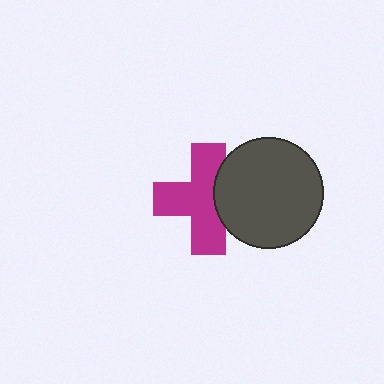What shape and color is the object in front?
The object in front is a dark gray circle.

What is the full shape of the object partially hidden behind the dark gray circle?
The partially hidden object is a magenta cross.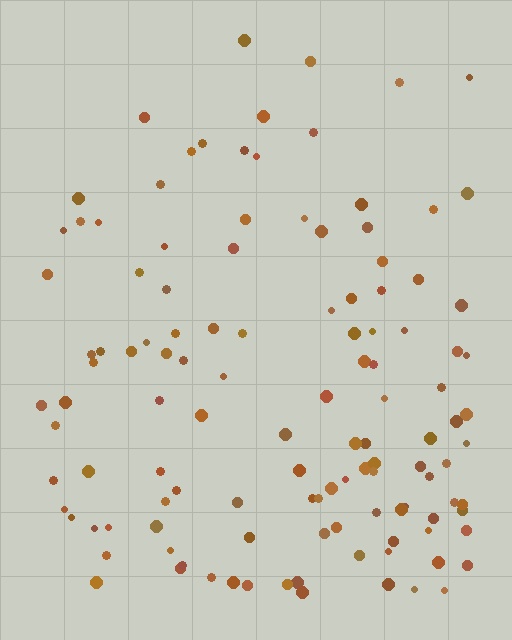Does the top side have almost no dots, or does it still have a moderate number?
Still a moderate number, just noticeably fewer than the bottom.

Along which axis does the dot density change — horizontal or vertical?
Vertical.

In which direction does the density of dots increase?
From top to bottom, with the bottom side densest.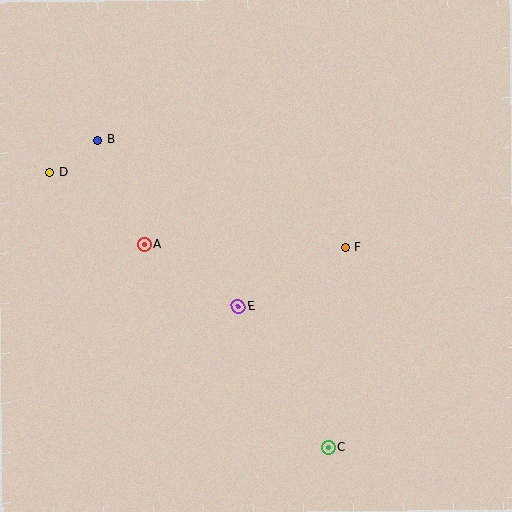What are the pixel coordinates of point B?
Point B is at (98, 140).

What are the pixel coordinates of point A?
Point A is at (144, 244).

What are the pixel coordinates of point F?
Point F is at (345, 247).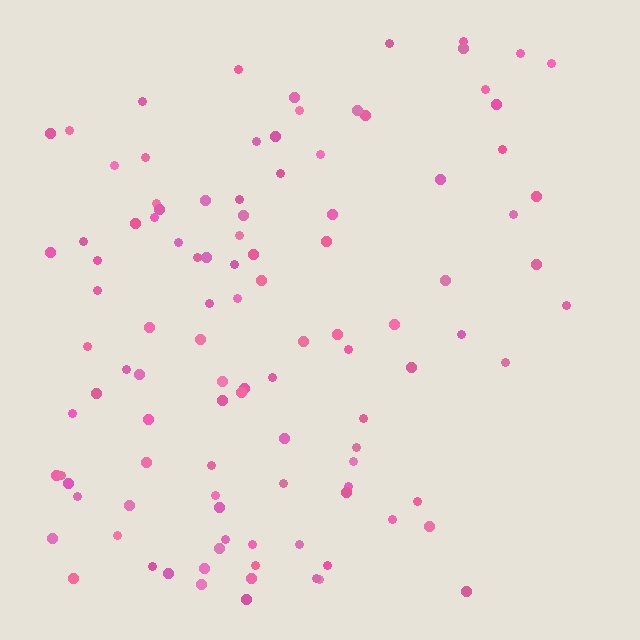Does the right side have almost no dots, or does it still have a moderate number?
Still a moderate number, just noticeably fewer than the left.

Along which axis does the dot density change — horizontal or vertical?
Horizontal.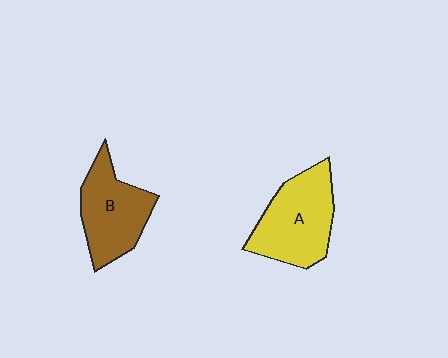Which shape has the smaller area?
Shape B (brown).